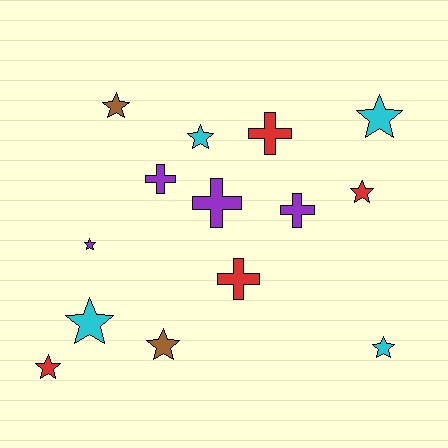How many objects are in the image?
There are 14 objects.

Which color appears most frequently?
Purple, with 4 objects.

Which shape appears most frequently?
Star, with 9 objects.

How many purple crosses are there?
There are 3 purple crosses.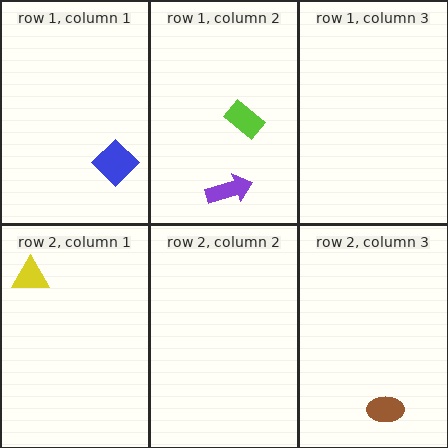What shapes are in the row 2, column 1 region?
The yellow triangle.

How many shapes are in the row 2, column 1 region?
1.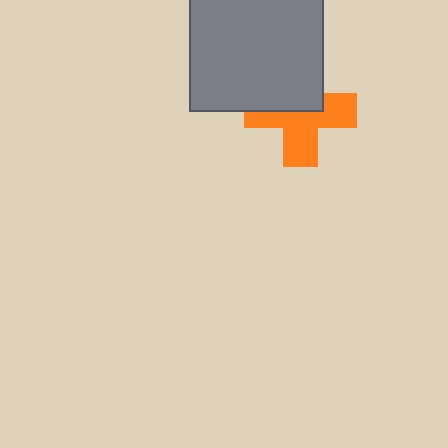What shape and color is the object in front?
The object in front is a gray square.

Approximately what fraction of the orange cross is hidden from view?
Roughly 42% of the orange cross is hidden behind the gray square.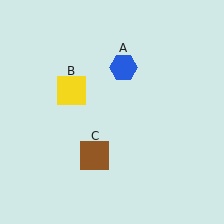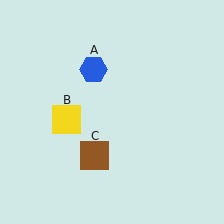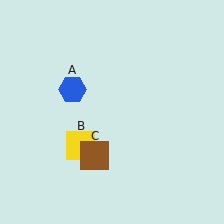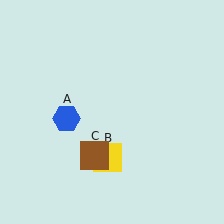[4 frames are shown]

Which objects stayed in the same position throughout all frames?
Brown square (object C) remained stationary.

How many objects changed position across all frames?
2 objects changed position: blue hexagon (object A), yellow square (object B).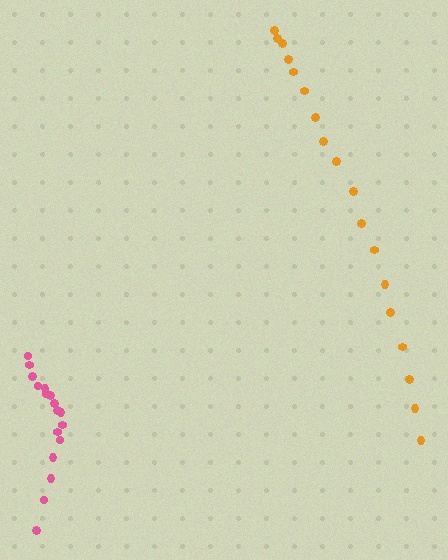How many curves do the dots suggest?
There are 2 distinct paths.